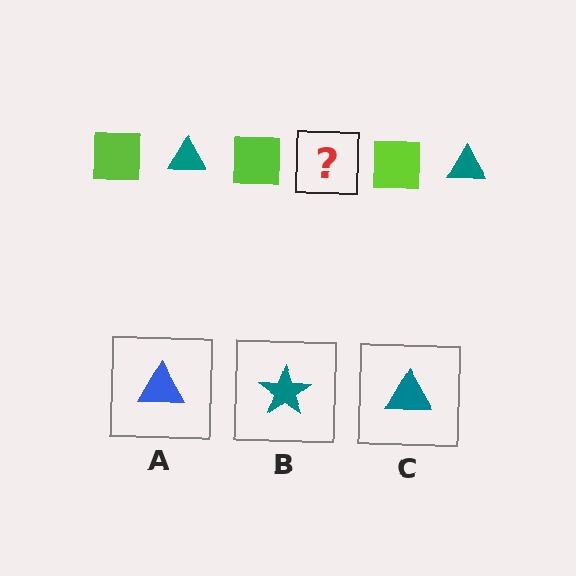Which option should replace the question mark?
Option C.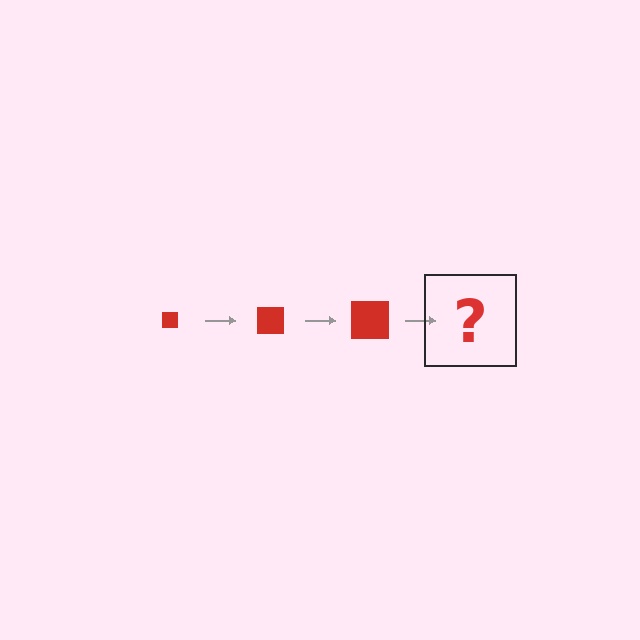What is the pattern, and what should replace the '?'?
The pattern is that the square gets progressively larger each step. The '?' should be a red square, larger than the previous one.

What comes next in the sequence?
The next element should be a red square, larger than the previous one.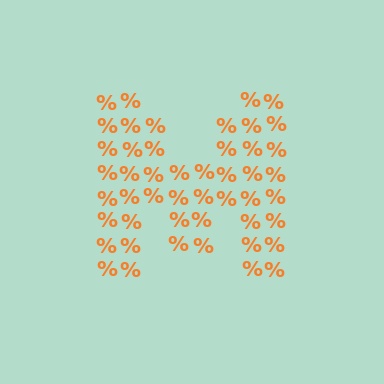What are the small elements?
The small elements are percent signs.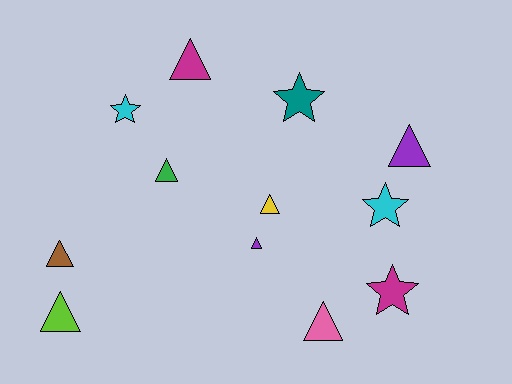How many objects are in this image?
There are 12 objects.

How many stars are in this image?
There are 4 stars.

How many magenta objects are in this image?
There are 2 magenta objects.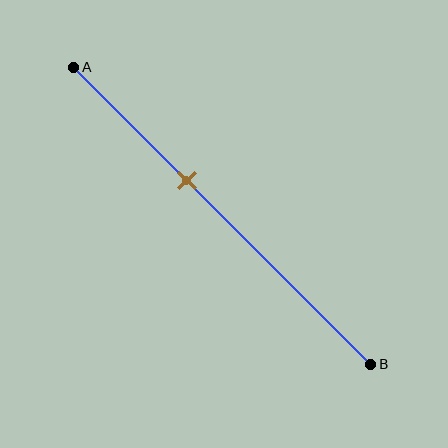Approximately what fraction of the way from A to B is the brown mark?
The brown mark is approximately 40% of the way from A to B.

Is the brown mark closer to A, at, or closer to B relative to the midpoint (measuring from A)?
The brown mark is closer to point A than the midpoint of segment AB.